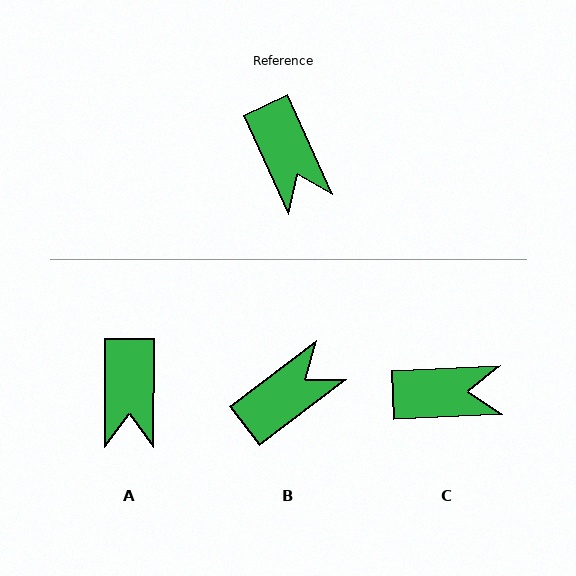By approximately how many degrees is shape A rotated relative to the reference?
Approximately 25 degrees clockwise.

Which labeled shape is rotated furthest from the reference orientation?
B, about 103 degrees away.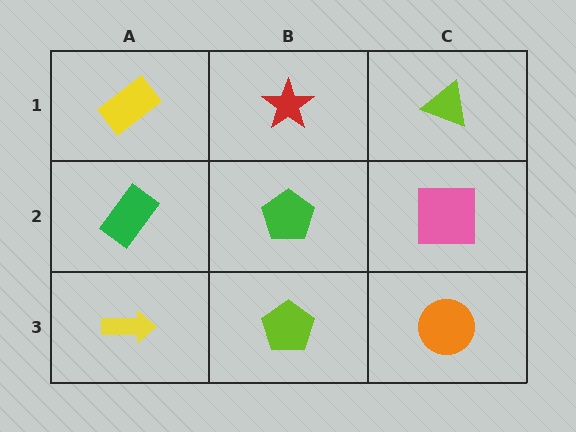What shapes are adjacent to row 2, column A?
A yellow rectangle (row 1, column A), a yellow arrow (row 3, column A), a green pentagon (row 2, column B).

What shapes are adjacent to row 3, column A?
A green rectangle (row 2, column A), a lime pentagon (row 3, column B).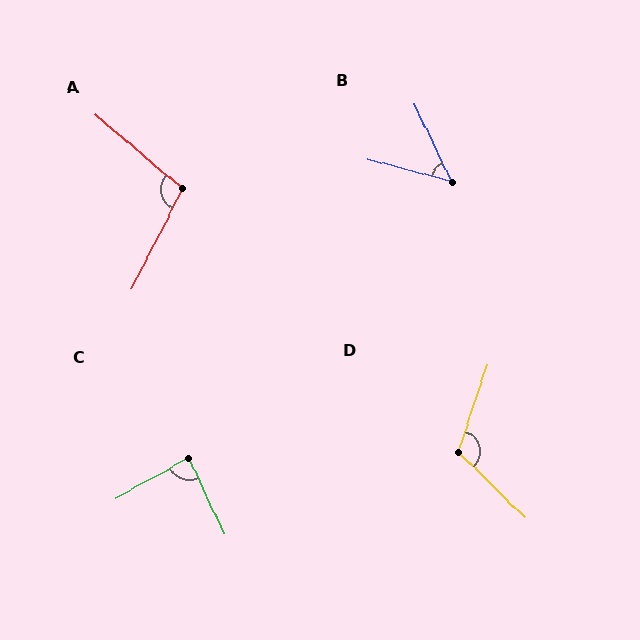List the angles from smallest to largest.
B (50°), C (86°), A (104°), D (116°).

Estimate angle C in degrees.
Approximately 86 degrees.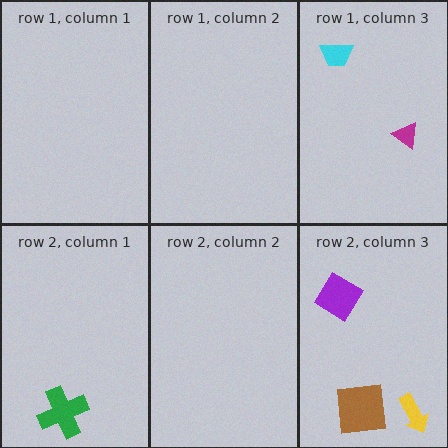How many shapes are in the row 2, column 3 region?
3.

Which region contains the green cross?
The row 2, column 1 region.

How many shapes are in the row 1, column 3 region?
2.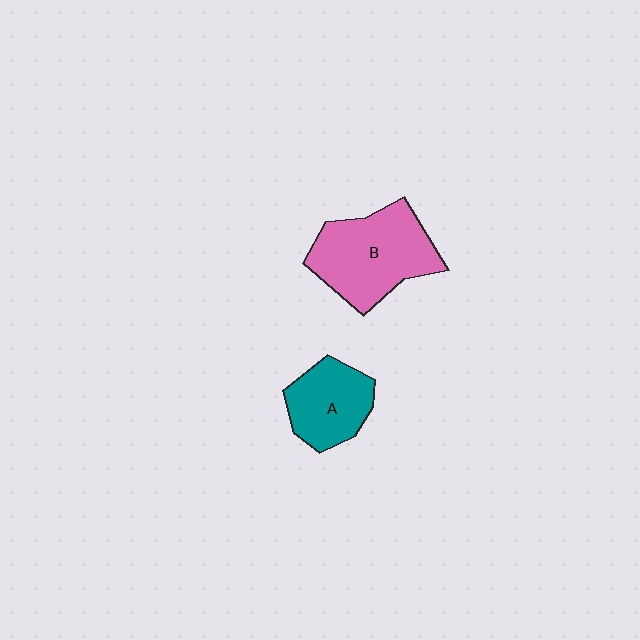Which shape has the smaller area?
Shape A (teal).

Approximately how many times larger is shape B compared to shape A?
Approximately 1.5 times.